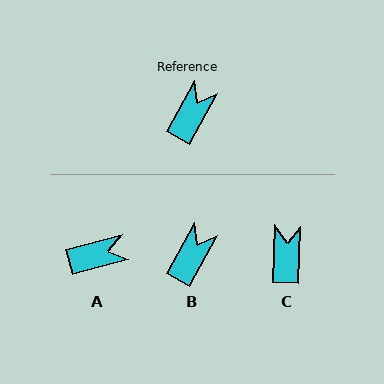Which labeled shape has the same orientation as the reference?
B.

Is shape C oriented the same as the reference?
No, it is off by about 26 degrees.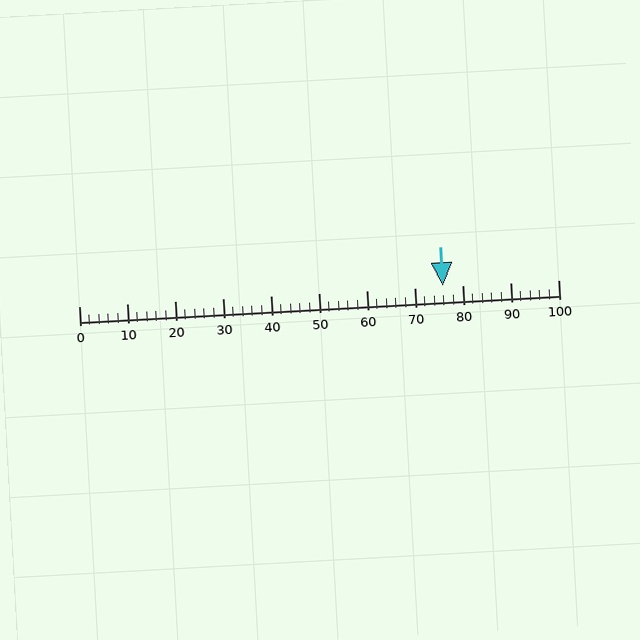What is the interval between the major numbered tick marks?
The major tick marks are spaced 10 units apart.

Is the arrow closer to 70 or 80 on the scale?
The arrow is closer to 80.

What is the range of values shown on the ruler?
The ruler shows values from 0 to 100.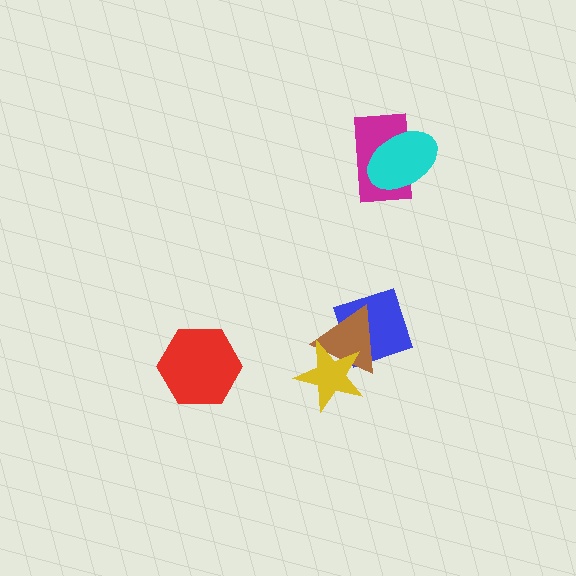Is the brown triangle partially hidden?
Yes, it is partially covered by another shape.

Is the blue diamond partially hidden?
Yes, it is partially covered by another shape.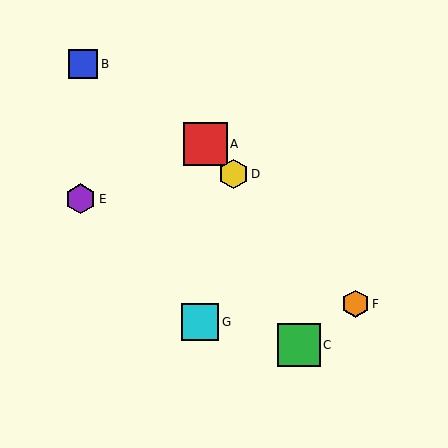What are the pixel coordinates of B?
Object B is at (83, 64).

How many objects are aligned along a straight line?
3 objects (A, D, F) are aligned along a straight line.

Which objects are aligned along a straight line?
Objects A, D, F are aligned along a straight line.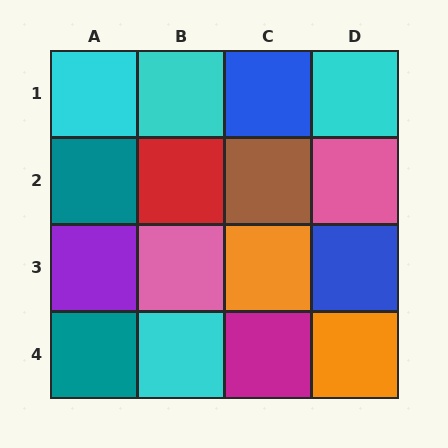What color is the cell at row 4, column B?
Cyan.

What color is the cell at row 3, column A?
Purple.